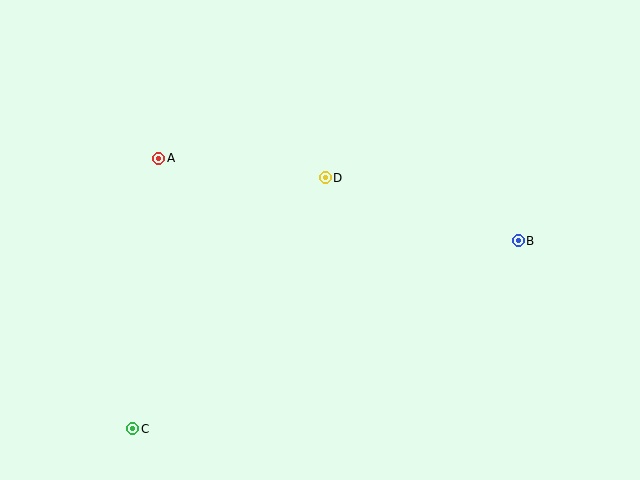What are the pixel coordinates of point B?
Point B is at (518, 241).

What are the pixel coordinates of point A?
Point A is at (159, 158).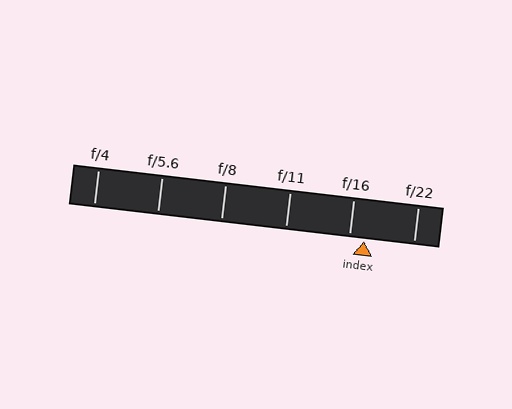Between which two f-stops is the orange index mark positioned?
The index mark is between f/16 and f/22.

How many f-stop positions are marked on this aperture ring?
There are 6 f-stop positions marked.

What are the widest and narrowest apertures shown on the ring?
The widest aperture shown is f/4 and the narrowest is f/22.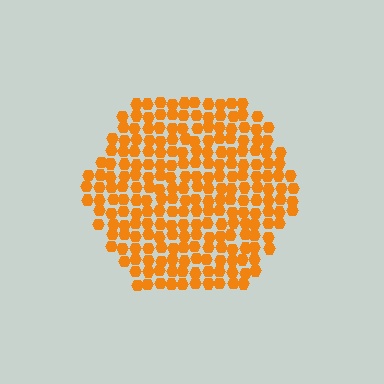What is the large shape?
The large shape is a hexagon.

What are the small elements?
The small elements are hexagons.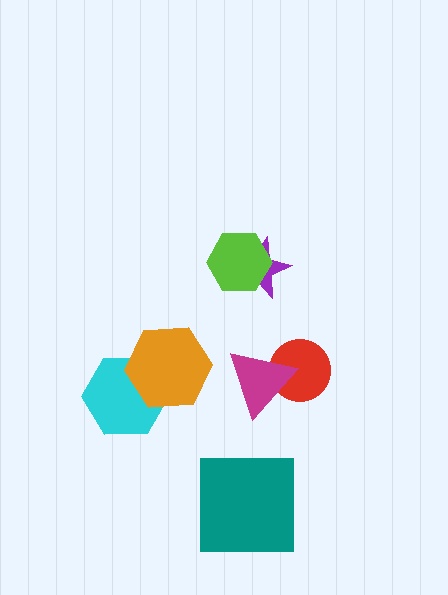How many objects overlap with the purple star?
1 object overlaps with the purple star.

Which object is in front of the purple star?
The lime hexagon is in front of the purple star.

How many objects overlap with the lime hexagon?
1 object overlaps with the lime hexagon.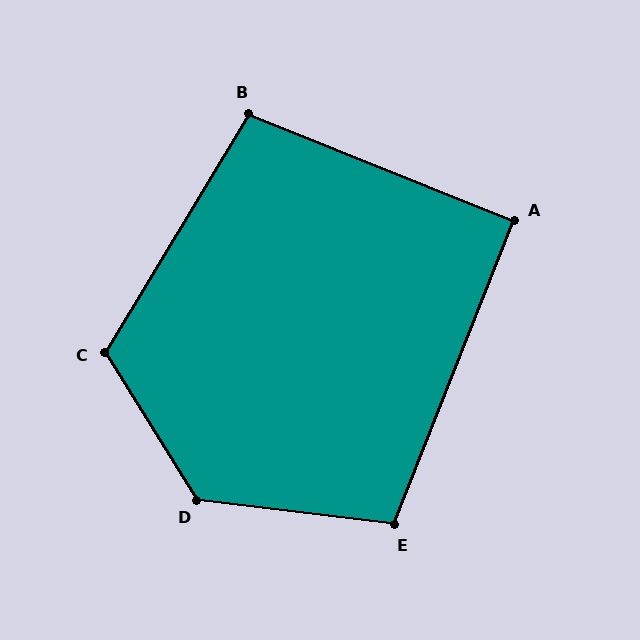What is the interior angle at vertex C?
Approximately 117 degrees (obtuse).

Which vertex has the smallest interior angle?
A, at approximately 91 degrees.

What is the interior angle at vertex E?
Approximately 104 degrees (obtuse).